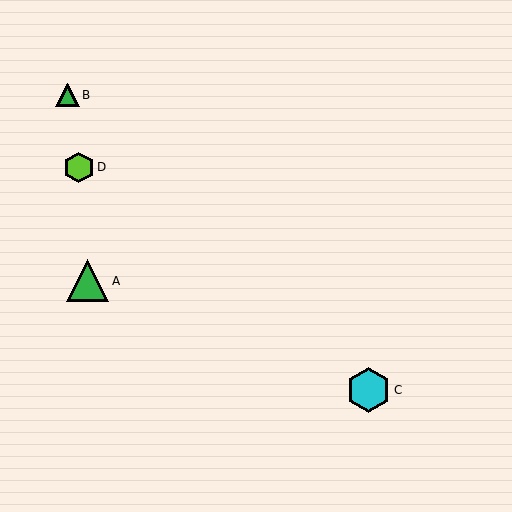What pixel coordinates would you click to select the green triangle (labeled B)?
Click at (67, 95) to select the green triangle B.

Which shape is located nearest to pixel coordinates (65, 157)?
The lime hexagon (labeled D) at (79, 167) is nearest to that location.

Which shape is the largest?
The cyan hexagon (labeled C) is the largest.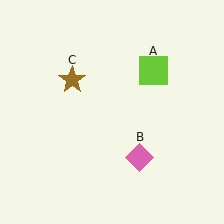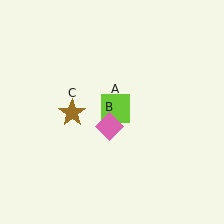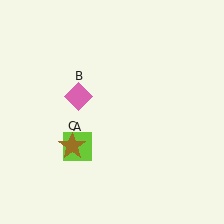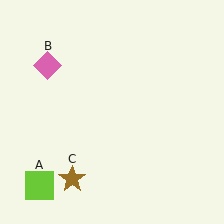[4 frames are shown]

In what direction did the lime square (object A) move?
The lime square (object A) moved down and to the left.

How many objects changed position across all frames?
3 objects changed position: lime square (object A), pink diamond (object B), brown star (object C).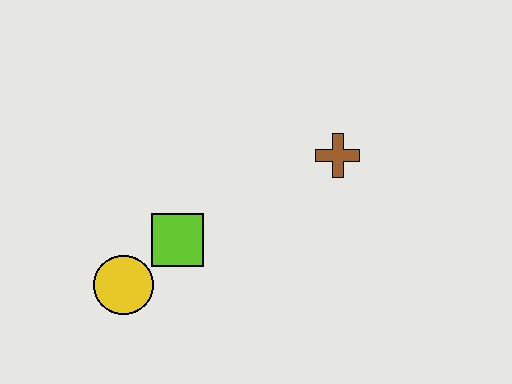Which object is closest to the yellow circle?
The lime square is closest to the yellow circle.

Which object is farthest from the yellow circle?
The brown cross is farthest from the yellow circle.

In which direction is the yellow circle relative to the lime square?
The yellow circle is to the left of the lime square.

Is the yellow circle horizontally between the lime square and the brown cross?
No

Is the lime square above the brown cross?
No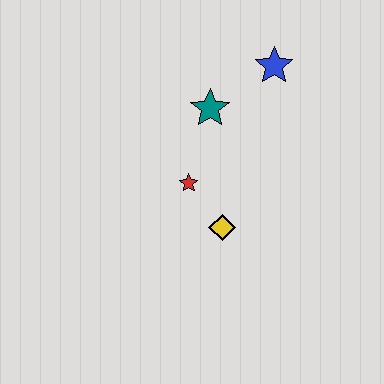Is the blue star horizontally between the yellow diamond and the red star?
No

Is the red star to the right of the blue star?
No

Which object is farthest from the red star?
The blue star is farthest from the red star.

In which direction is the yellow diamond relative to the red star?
The yellow diamond is below the red star.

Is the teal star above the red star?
Yes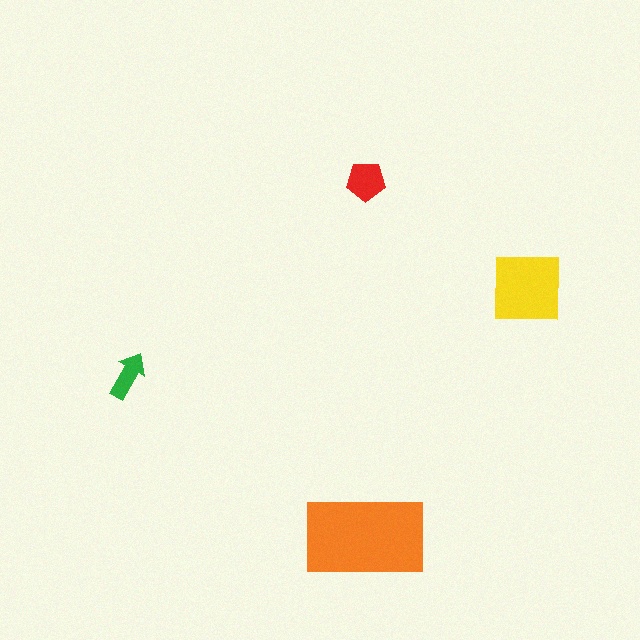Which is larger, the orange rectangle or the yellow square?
The orange rectangle.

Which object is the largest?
The orange rectangle.